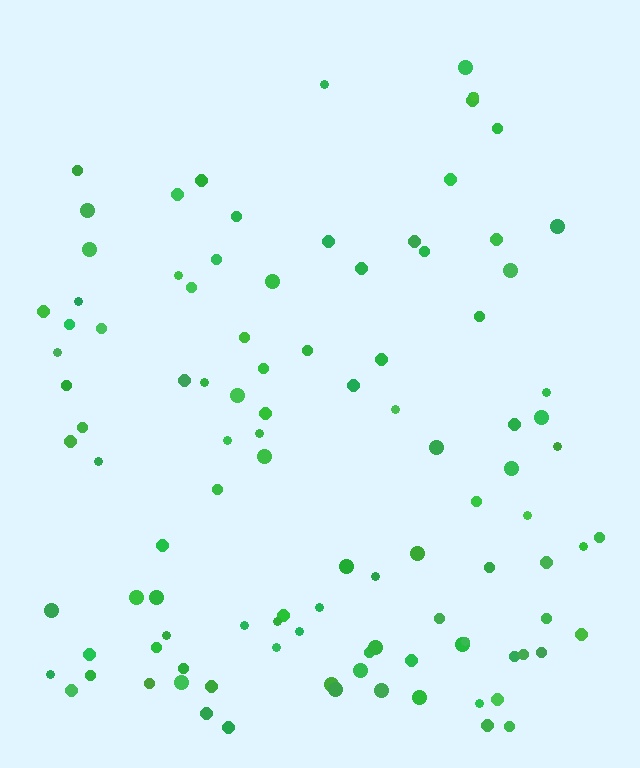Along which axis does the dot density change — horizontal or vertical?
Vertical.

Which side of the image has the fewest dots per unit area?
The top.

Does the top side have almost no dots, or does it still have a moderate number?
Still a moderate number, just noticeably fewer than the bottom.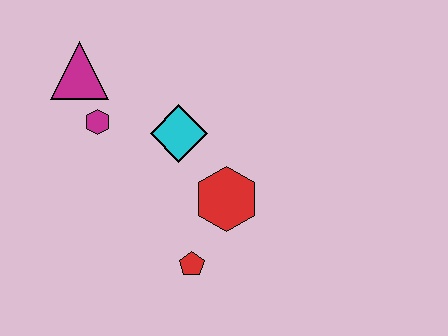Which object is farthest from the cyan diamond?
The red pentagon is farthest from the cyan diamond.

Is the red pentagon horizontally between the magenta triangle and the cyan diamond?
No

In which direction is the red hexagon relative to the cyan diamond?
The red hexagon is below the cyan diamond.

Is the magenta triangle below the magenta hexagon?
No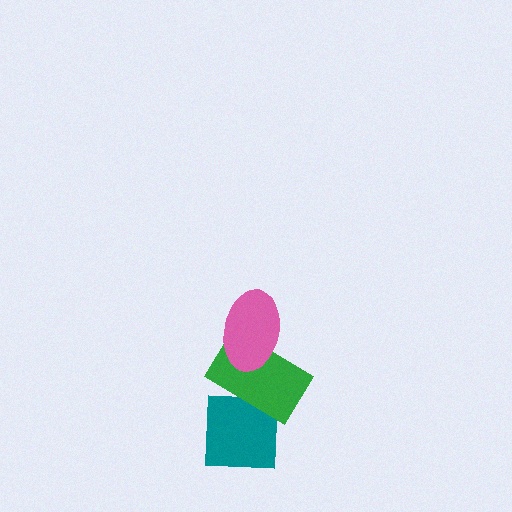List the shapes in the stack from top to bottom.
From top to bottom: the pink ellipse, the green rectangle, the teal square.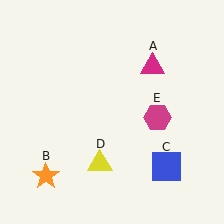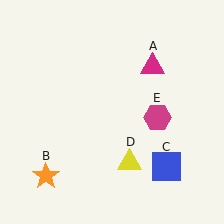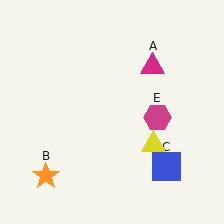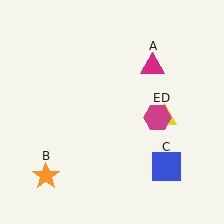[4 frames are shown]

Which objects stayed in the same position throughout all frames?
Magenta triangle (object A) and orange star (object B) and blue square (object C) and magenta hexagon (object E) remained stationary.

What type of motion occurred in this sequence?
The yellow triangle (object D) rotated counterclockwise around the center of the scene.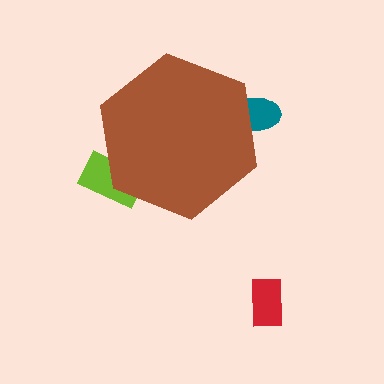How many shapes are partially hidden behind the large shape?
2 shapes are partially hidden.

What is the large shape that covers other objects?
A brown hexagon.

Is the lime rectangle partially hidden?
Yes, the lime rectangle is partially hidden behind the brown hexagon.